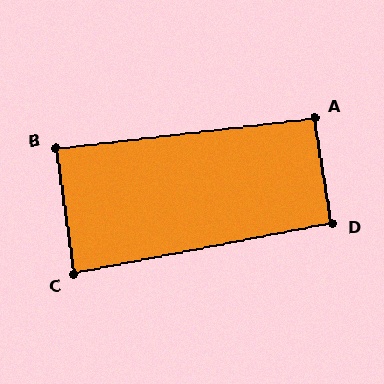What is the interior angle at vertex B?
Approximately 88 degrees (approximately right).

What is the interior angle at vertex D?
Approximately 92 degrees (approximately right).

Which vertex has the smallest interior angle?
C, at approximately 87 degrees.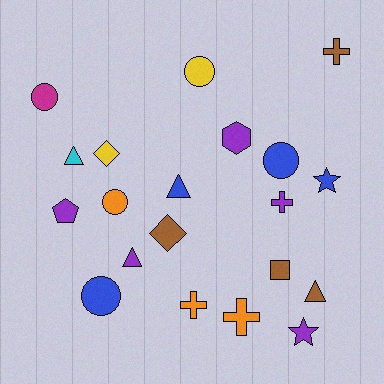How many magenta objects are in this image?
There is 1 magenta object.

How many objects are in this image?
There are 20 objects.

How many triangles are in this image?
There are 4 triangles.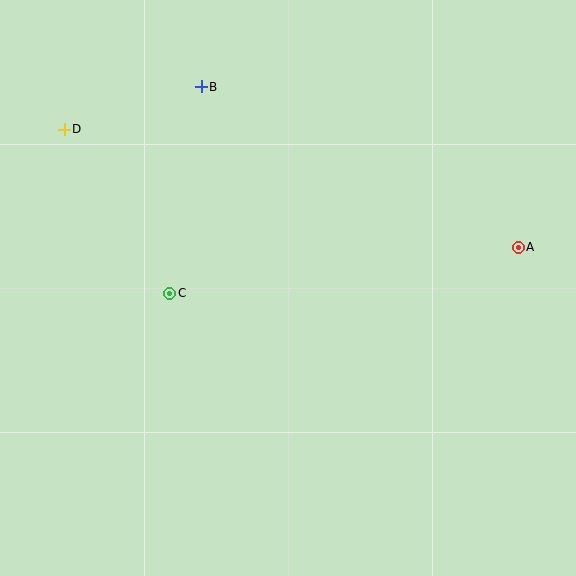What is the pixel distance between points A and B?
The distance between A and B is 355 pixels.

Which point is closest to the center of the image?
Point C at (170, 293) is closest to the center.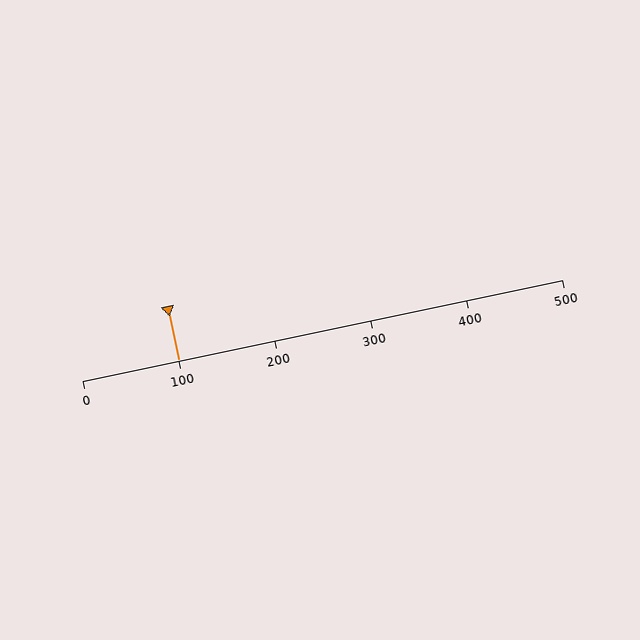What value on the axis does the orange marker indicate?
The marker indicates approximately 100.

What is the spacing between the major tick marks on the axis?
The major ticks are spaced 100 apart.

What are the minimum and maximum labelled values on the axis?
The axis runs from 0 to 500.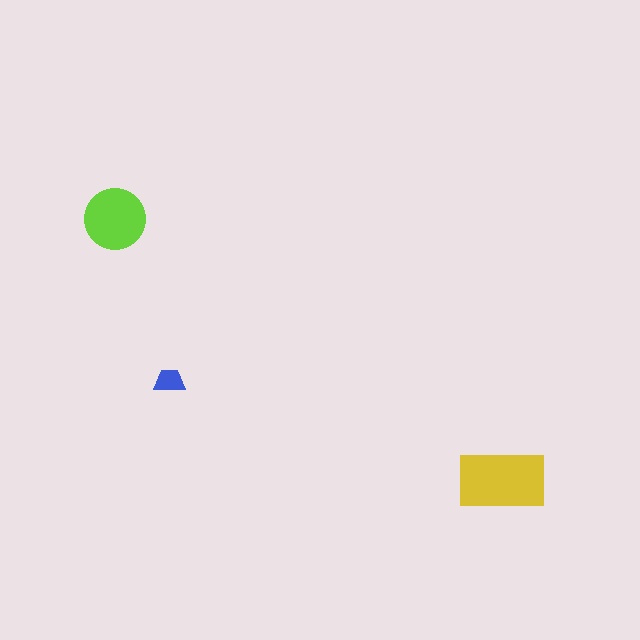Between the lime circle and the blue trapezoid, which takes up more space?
The lime circle.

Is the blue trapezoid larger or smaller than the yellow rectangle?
Smaller.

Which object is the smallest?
The blue trapezoid.